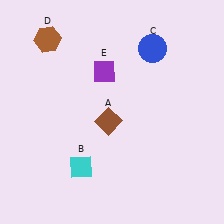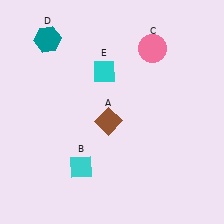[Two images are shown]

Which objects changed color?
C changed from blue to pink. D changed from brown to teal. E changed from purple to cyan.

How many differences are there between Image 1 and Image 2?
There are 3 differences between the two images.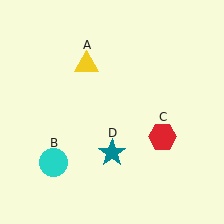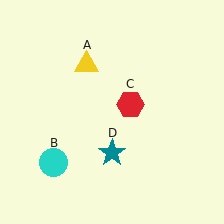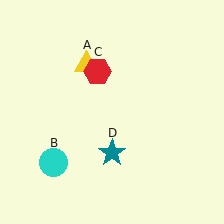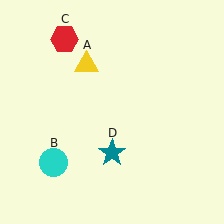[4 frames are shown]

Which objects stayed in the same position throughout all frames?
Yellow triangle (object A) and cyan circle (object B) and teal star (object D) remained stationary.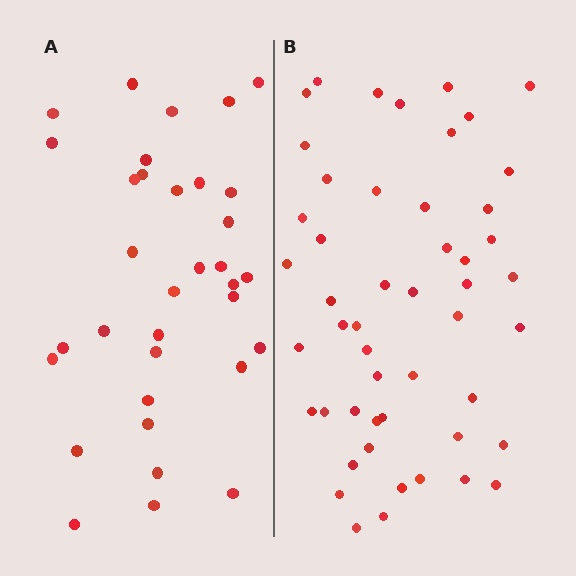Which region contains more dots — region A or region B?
Region B (the right region) has more dots.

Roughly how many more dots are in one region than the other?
Region B has approximately 15 more dots than region A.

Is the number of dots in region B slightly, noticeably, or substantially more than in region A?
Region B has substantially more. The ratio is roughly 1.5 to 1.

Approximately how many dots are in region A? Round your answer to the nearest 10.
About 30 dots. (The exact count is 34, which rounds to 30.)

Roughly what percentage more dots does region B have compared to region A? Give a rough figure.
About 45% more.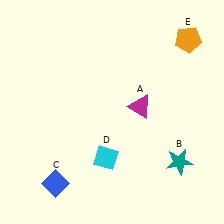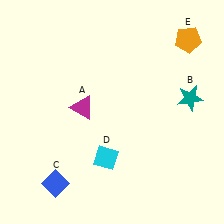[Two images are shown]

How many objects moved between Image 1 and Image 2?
2 objects moved between the two images.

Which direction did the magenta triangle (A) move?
The magenta triangle (A) moved left.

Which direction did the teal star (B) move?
The teal star (B) moved up.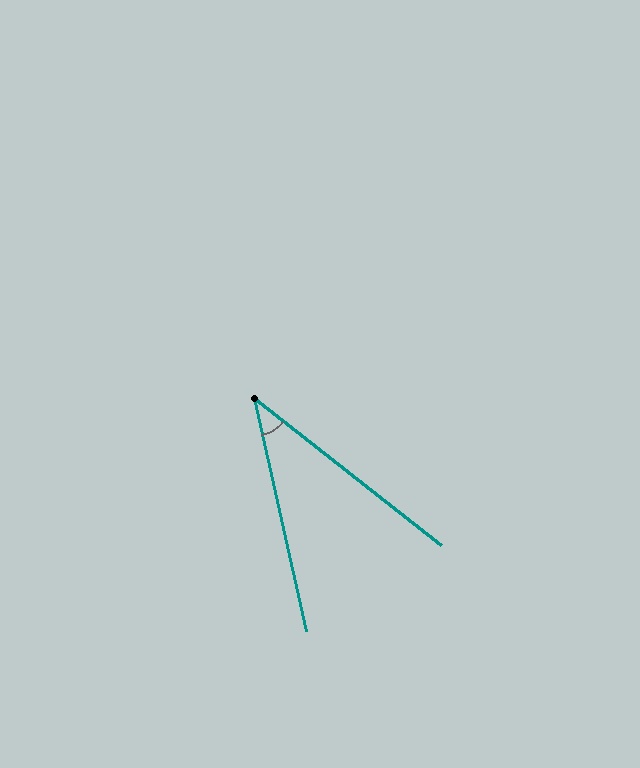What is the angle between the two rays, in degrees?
Approximately 39 degrees.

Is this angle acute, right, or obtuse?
It is acute.